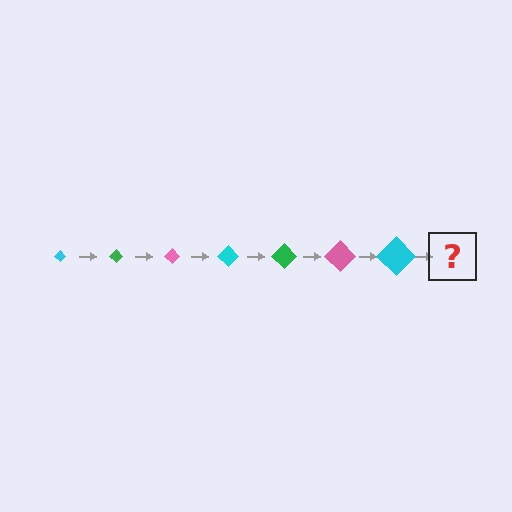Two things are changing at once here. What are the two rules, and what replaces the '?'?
The two rules are that the diamond grows larger each step and the color cycles through cyan, green, and pink. The '?' should be a green diamond, larger than the previous one.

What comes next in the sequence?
The next element should be a green diamond, larger than the previous one.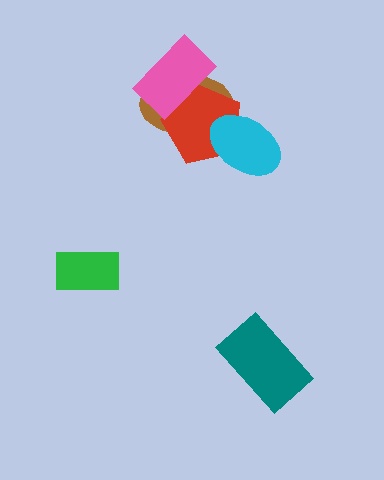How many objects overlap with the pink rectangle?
2 objects overlap with the pink rectangle.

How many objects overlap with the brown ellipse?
3 objects overlap with the brown ellipse.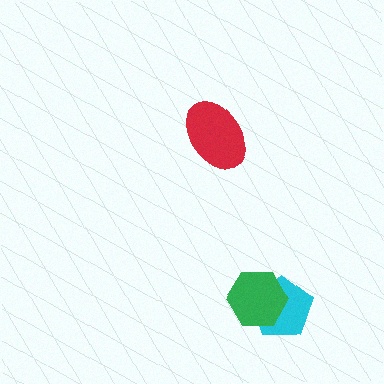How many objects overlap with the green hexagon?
1 object overlaps with the green hexagon.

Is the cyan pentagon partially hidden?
Yes, it is partially covered by another shape.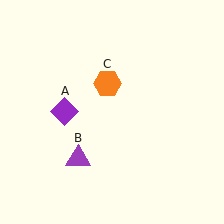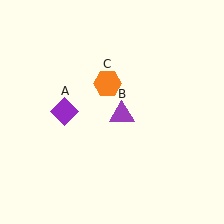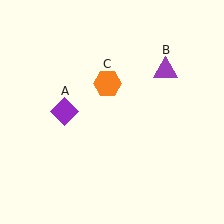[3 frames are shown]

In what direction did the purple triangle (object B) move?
The purple triangle (object B) moved up and to the right.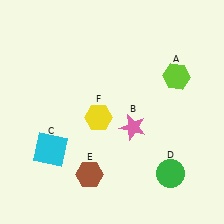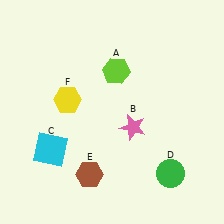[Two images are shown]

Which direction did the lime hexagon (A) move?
The lime hexagon (A) moved left.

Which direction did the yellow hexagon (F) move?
The yellow hexagon (F) moved left.